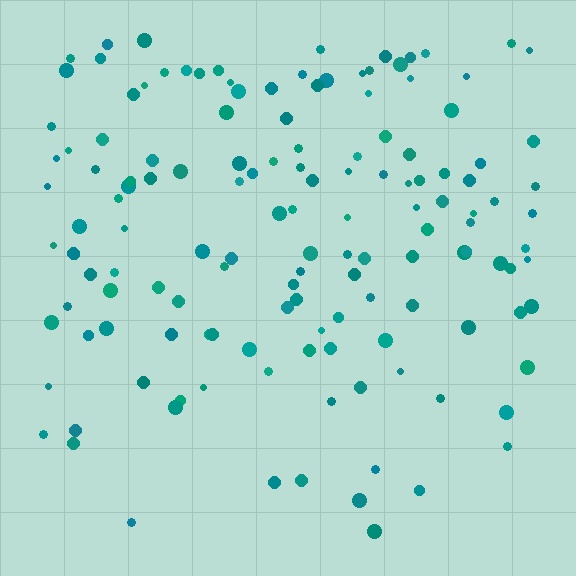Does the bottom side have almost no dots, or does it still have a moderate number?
Still a moderate number, just noticeably fewer than the top.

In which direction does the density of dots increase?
From bottom to top, with the top side densest.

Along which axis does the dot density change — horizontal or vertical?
Vertical.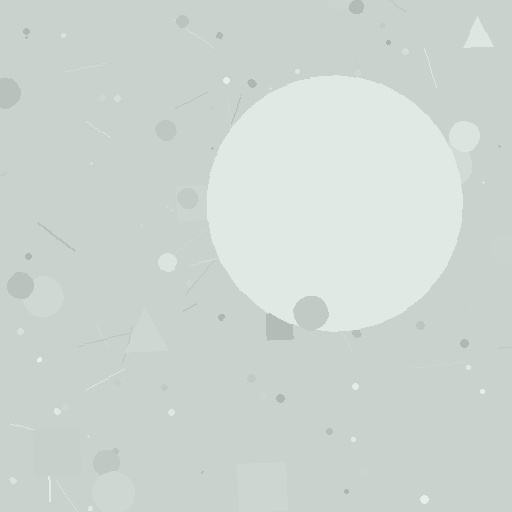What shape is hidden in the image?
A circle is hidden in the image.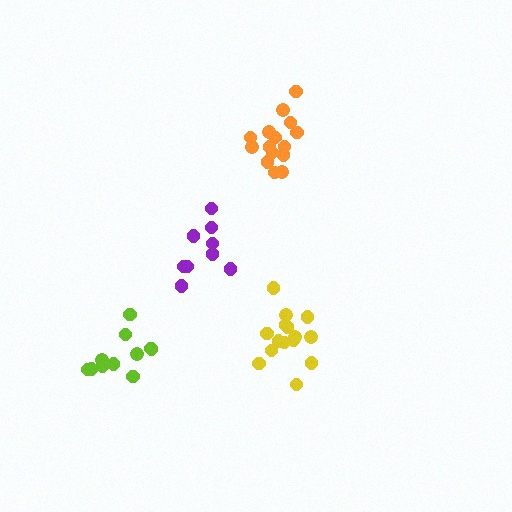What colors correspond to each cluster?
The clusters are colored: yellow, orange, lime, purple.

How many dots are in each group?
Group 1: 15 dots, Group 2: 15 dots, Group 3: 11 dots, Group 4: 9 dots (50 total).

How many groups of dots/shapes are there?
There are 4 groups.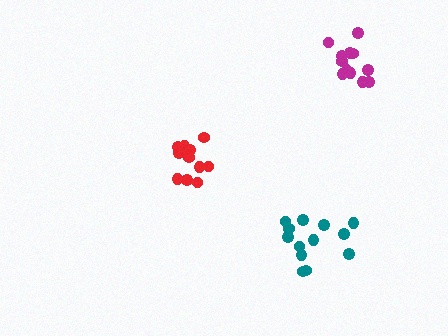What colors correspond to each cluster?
The clusters are colored: magenta, red, teal.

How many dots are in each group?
Group 1: 13 dots, Group 2: 11 dots, Group 3: 13 dots (37 total).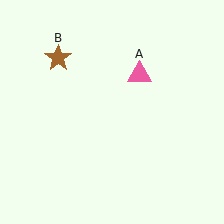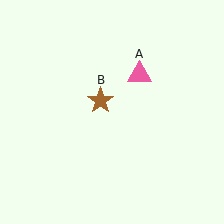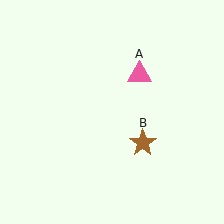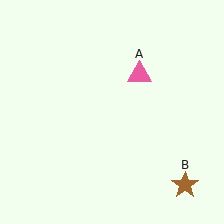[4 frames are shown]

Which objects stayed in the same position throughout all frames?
Pink triangle (object A) remained stationary.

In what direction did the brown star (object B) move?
The brown star (object B) moved down and to the right.